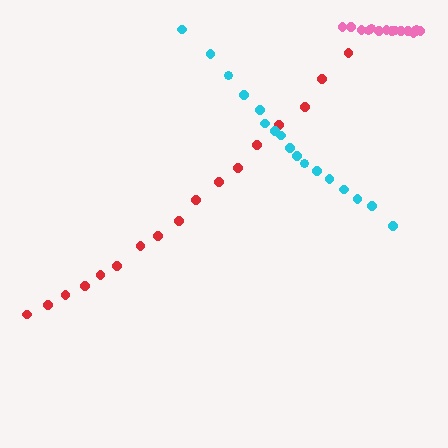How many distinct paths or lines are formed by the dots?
There are 3 distinct paths.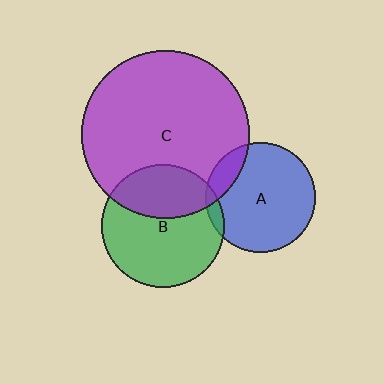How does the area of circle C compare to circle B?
Approximately 1.9 times.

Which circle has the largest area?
Circle C (purple).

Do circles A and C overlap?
Yes.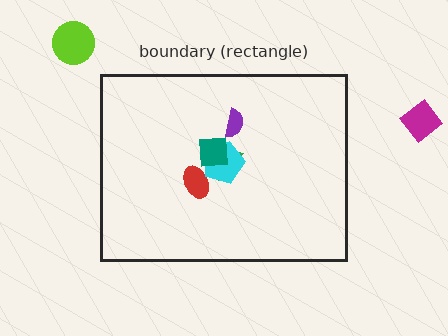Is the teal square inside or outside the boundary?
Inside.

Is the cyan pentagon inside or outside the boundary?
Inside.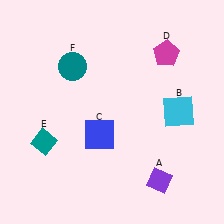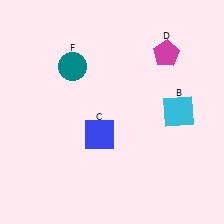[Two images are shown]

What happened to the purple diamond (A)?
The purple diamond (A) was removed in Image 2. It was in the bottom-right area of Image 1.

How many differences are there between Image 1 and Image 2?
There are 2 differences between the two images.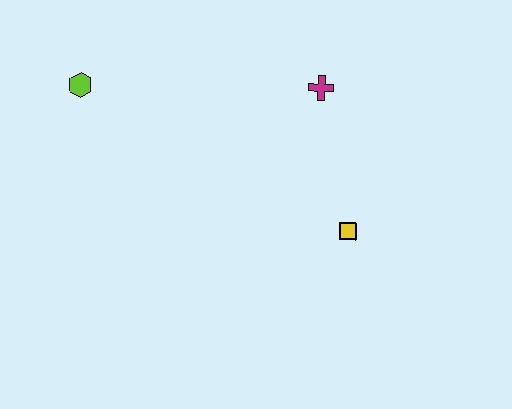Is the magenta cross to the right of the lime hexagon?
Yes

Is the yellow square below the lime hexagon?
Yes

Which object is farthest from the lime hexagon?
The yellow square is farthest from the lime hexagon.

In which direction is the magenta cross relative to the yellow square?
The magenta cross is above the yellow square.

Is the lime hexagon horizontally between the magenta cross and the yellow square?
No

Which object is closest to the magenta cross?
The yellow square is closest to the magenta cross.